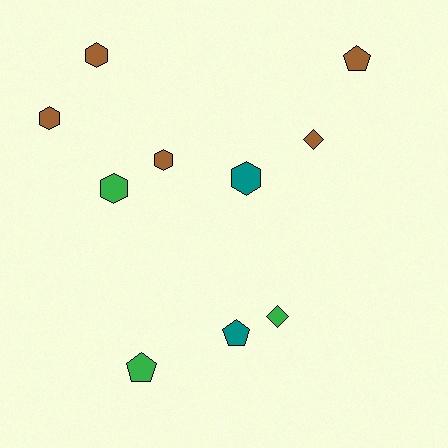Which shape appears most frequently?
Hexagon, with 5 objects.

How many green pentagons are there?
There is 1 green pentagon.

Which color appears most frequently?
Brown, with 5 objects.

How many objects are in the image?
There are 10 objects.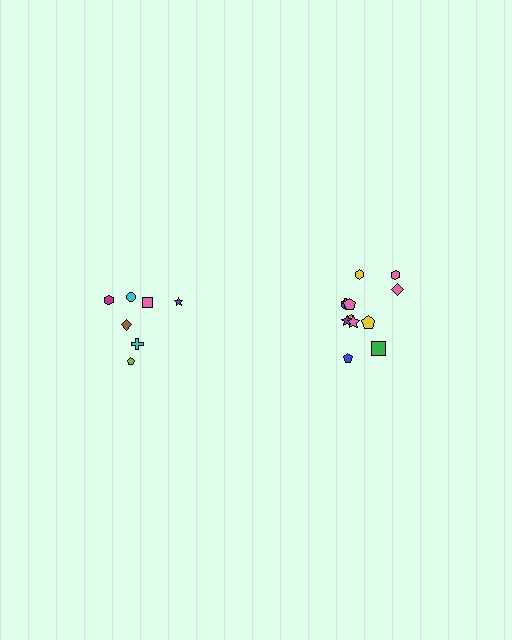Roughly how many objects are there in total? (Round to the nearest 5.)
Roughly 20 objects in total.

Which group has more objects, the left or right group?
The right group.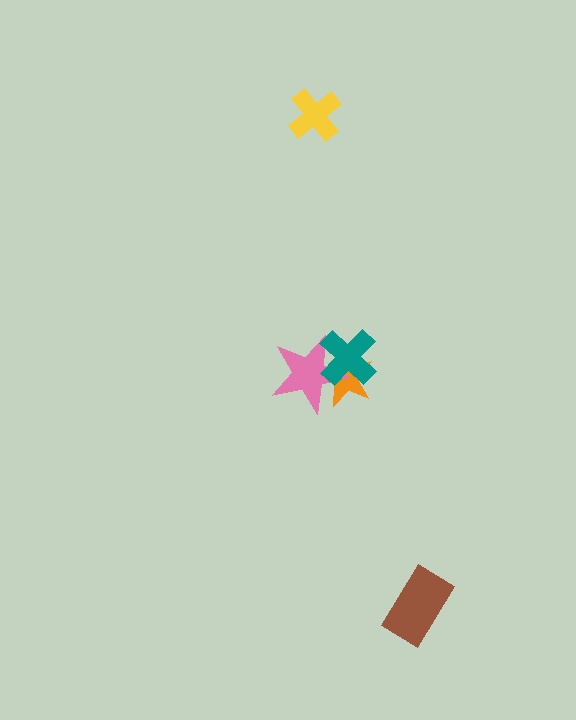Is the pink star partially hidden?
Yes, it is partially covered by another shape.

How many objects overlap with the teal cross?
2 objects overlap with the teal cross.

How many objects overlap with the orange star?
2 objects overlap with the orange star.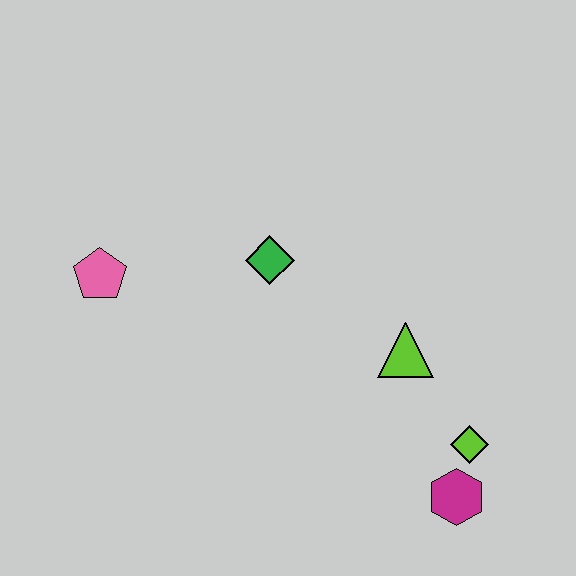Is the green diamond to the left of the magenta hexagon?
Yes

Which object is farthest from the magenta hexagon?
The pink pentagon is farthest from the magenta hexagon.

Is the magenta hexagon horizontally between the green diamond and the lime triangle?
No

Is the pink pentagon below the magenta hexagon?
No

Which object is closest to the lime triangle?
The lime diamond is closest to the lime triangle.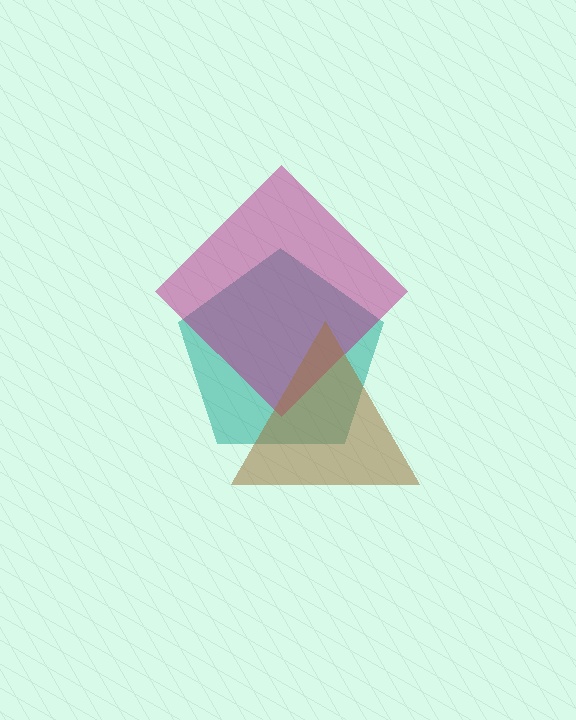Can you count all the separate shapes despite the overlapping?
Yes, there are 3 separate shapes.